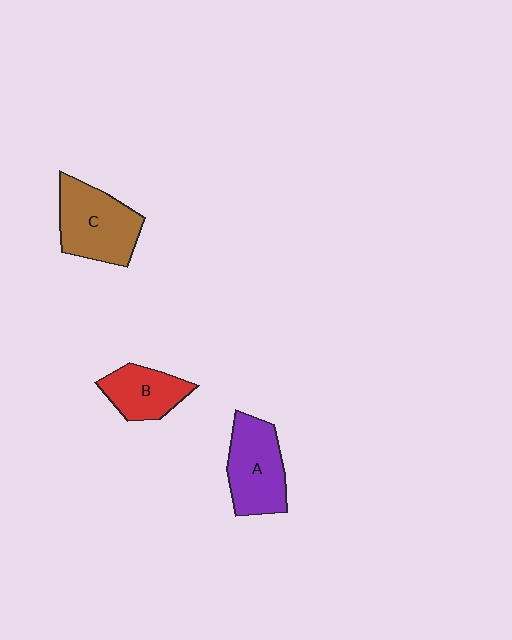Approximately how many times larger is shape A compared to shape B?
Approximately 1.4 times.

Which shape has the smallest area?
Shape B (red).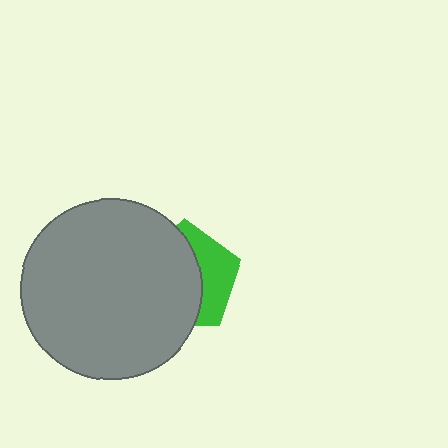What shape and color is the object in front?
The object in front is a gray circle.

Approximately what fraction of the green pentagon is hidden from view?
Roughly 63% of the green pentagon is hidden behind the gray circle.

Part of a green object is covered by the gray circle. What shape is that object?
It is a pentagon.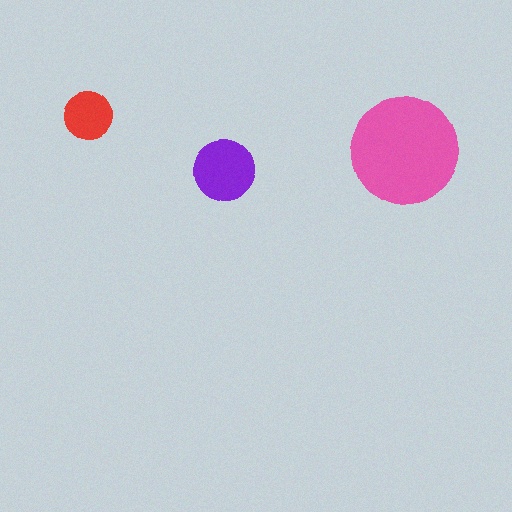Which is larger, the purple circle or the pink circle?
The pink one.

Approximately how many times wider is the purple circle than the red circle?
About 1.5 times wider.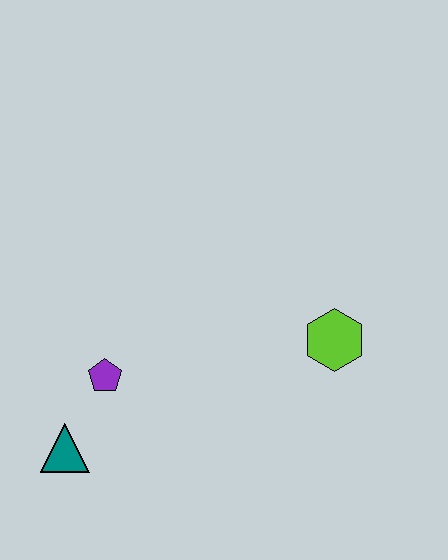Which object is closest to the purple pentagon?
The teal triangle is closest to the purple pentagon.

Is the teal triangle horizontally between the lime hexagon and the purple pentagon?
No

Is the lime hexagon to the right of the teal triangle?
Yes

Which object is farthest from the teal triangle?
The lime hexagon is farthest from the teal triangle.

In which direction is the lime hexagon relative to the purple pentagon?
The lime hexagon is to the right of the purple pentagon.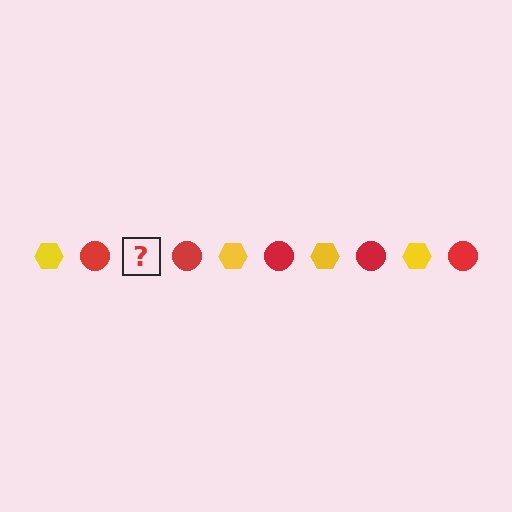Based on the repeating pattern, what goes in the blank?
The blank should be a yellow hexagon.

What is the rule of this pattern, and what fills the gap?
The rule is that the pattern alternates between yellow hexagon and red circle. The gap should be filled with a yellow hexagon.